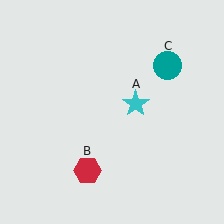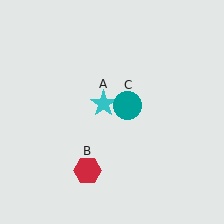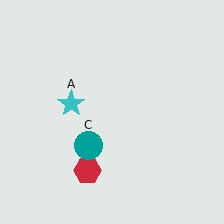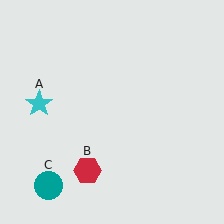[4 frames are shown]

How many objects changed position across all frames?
2 objects changed position: cyan star (object A), teal circle (object C).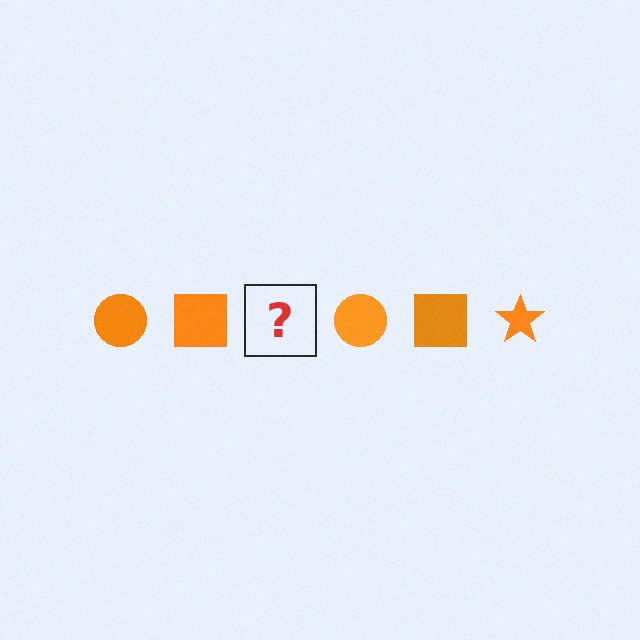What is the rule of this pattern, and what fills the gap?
The rule is that the pattern cycles through circle, square, star shapes in orange. The gap should be filled with an orange star.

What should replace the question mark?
The question mark should be replaced with an orange star.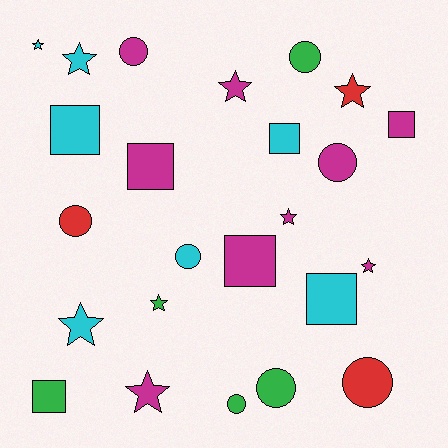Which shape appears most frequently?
Star, with 9 objects.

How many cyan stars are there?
There are 3 cyan stars.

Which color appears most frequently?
Magenta, with 9 objects.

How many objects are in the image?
There are 24 objects.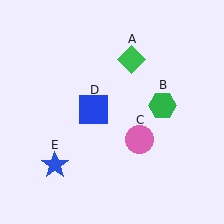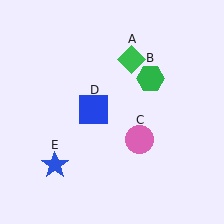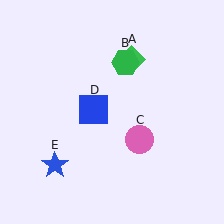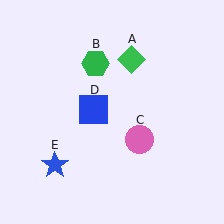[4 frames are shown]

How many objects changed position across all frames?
1 object changed position: green hexagon (object B).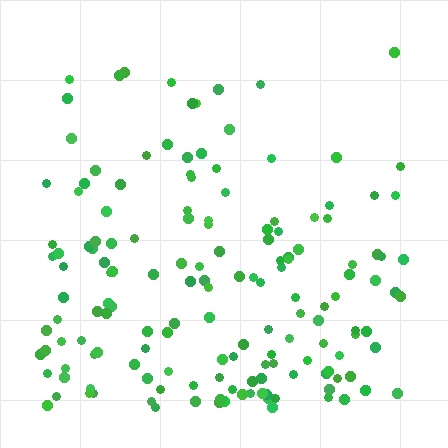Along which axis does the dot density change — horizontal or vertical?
Vertical.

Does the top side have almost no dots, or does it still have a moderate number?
Still a moderate number, just noticeably fewer than the bottom.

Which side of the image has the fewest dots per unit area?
The top.